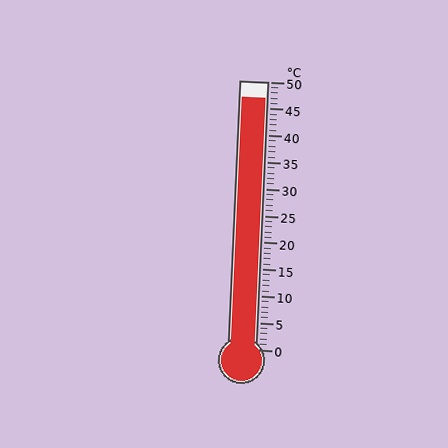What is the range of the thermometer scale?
The thermometer scale ranges from 0°C to 50°C.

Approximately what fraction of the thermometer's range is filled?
The thermometer is filled to approximately 95% of its range.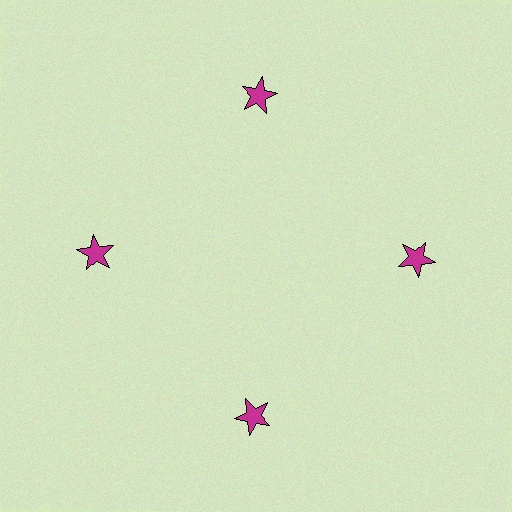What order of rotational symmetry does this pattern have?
This pattern has 4-fold rotational symmetry.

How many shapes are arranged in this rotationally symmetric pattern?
There are 4 shapes, arranged in 4 groups of 1.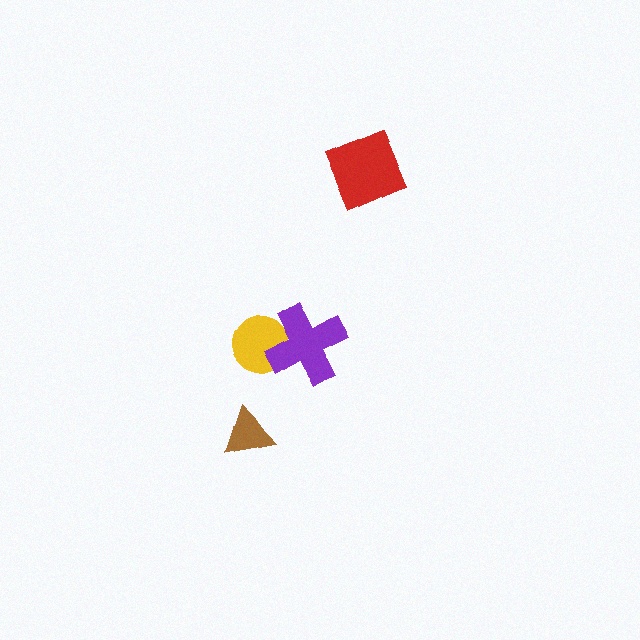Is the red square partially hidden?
No, no other shape covers it.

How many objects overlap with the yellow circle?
1 object overlaps with the yellow circle.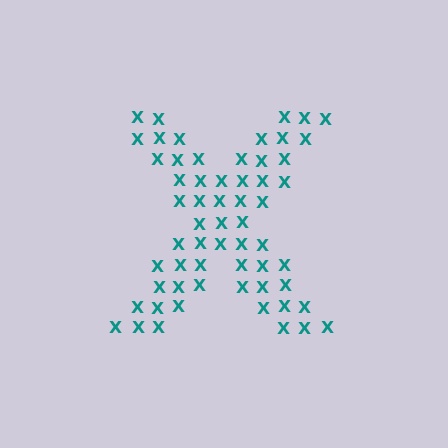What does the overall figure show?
The overall figure shows the letter X.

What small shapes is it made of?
It is made of small letter X's.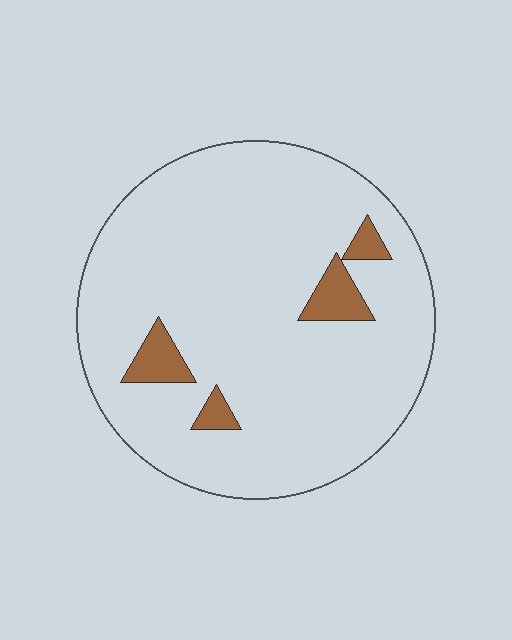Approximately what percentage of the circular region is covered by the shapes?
Approximately 10%.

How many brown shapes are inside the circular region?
4.